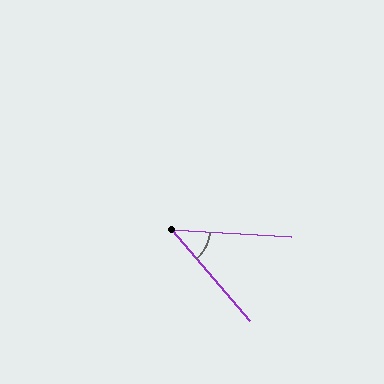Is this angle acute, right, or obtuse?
It is acute.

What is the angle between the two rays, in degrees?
Approximately 47 degrees.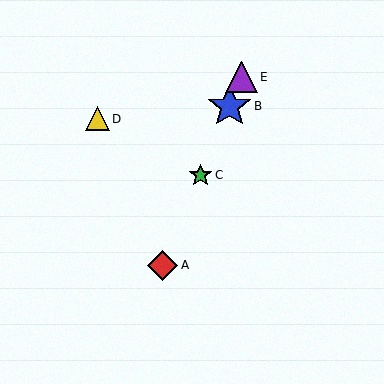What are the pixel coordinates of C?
Object C is at (201, 175).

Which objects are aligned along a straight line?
Objects A, B, C, E are aligned along a straight line.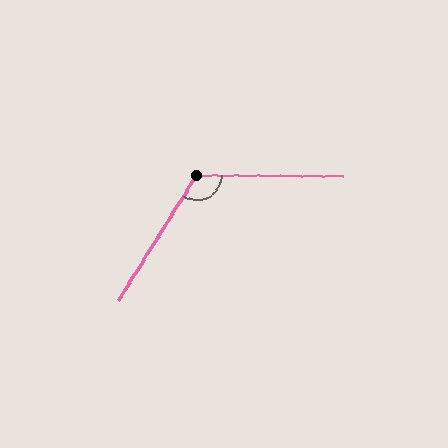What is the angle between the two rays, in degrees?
Approximately 121 degrees.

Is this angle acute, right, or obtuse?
It is obtuse.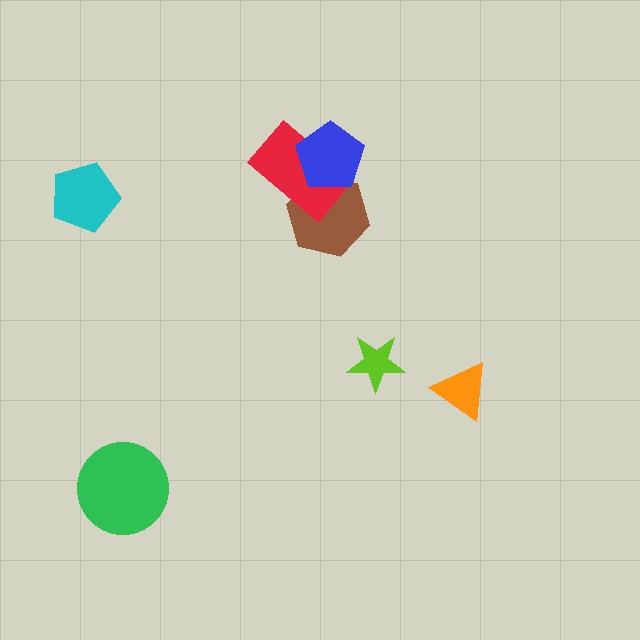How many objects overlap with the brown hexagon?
2 objects overlap with the brown hexagon.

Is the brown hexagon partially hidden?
Yes, it is partially covered by another shape.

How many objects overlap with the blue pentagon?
2 objects overlap with the blue pentagon.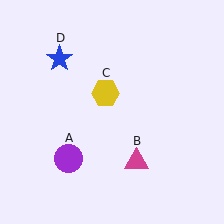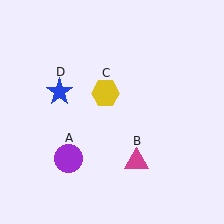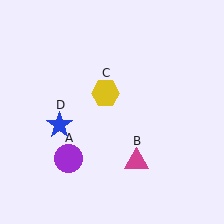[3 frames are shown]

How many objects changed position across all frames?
1 object changed position: blue star (object D).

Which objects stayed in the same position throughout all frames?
Purple circle (object A) and magenta triangle (object B) and yellow hexagon (object C) remained stationary.